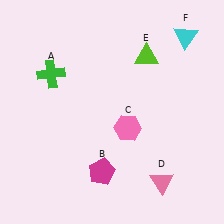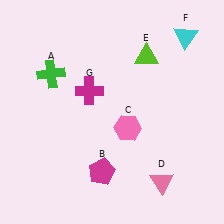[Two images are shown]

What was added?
A magenta cross (G) was added in Image 2.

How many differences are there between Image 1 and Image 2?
There is 1 difference between the two images.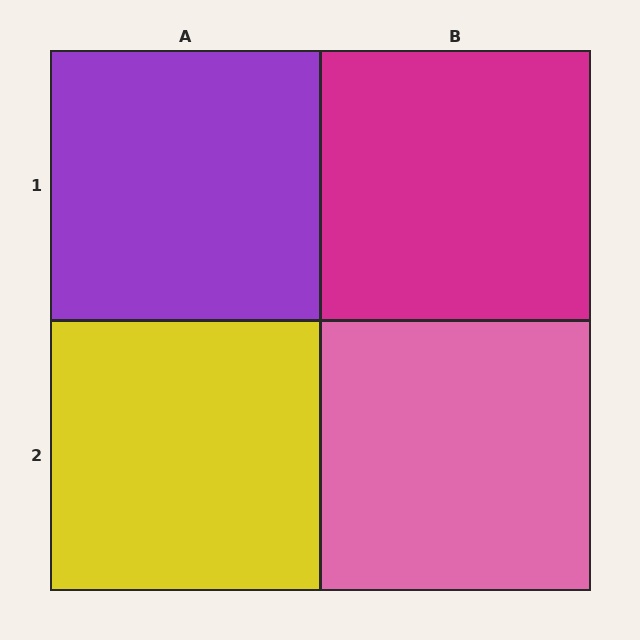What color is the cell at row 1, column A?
Purple.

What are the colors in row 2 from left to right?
Yellow, pink.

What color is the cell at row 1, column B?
Magenta.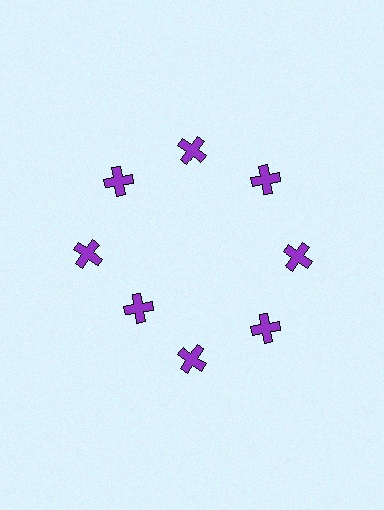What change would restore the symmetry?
The symmetry would be restored by moving it outward, back onto the ring so that all 8 crosses sit at equal angles and equal distance from the center.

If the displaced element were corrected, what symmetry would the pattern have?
It would have 8-fold rotational symmetry — the pattern would map onto itself every 45 degrees.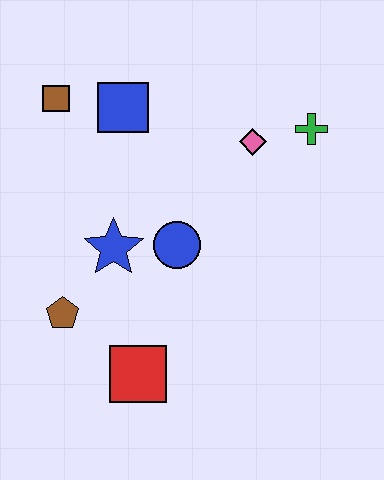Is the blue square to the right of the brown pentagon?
Yes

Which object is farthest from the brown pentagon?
The green cross is farthest from the brown pentagon.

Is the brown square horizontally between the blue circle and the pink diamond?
No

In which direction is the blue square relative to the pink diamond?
The blue square is to the left of the pink diamond.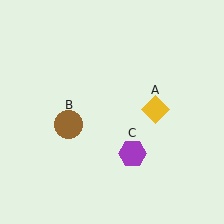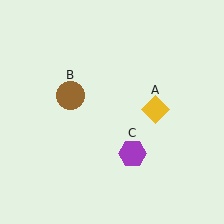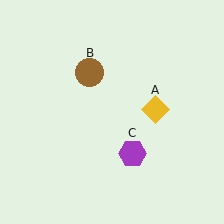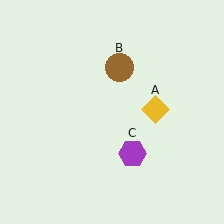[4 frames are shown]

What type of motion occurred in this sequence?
The brown circle (object B) rotated clockwise around the center of the scene.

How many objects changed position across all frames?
1 object changed position: brown circle (object B).